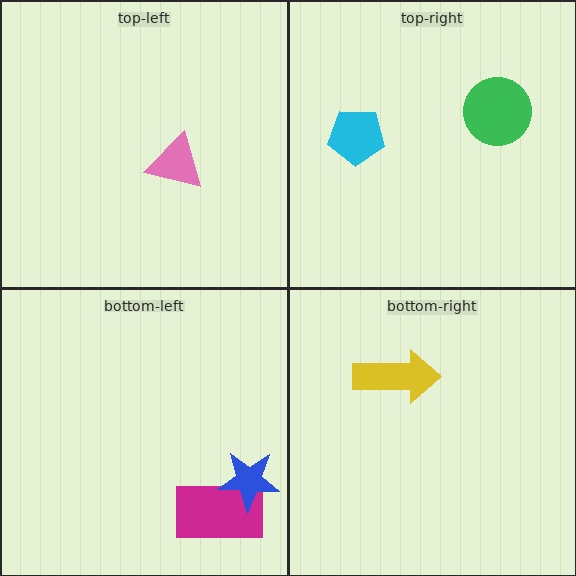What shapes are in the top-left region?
The pink triangle.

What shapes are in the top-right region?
The green circle, the cyan pentagon.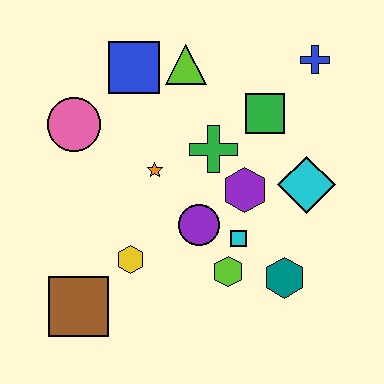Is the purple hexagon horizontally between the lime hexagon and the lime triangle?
No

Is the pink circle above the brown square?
Yes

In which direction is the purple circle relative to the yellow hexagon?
The purple circle is to the right of the yellow hexagon.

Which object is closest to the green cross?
The purple hexagon is closest to the green cross.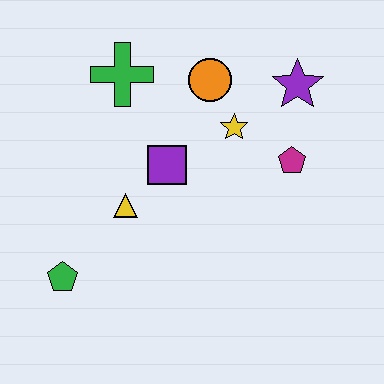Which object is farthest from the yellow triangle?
The purple star is farthest from the yellow triangle.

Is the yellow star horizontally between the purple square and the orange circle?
No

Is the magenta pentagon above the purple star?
No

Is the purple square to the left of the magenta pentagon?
Yes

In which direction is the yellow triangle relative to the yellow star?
The yellow triangle is to the left of the yellow star.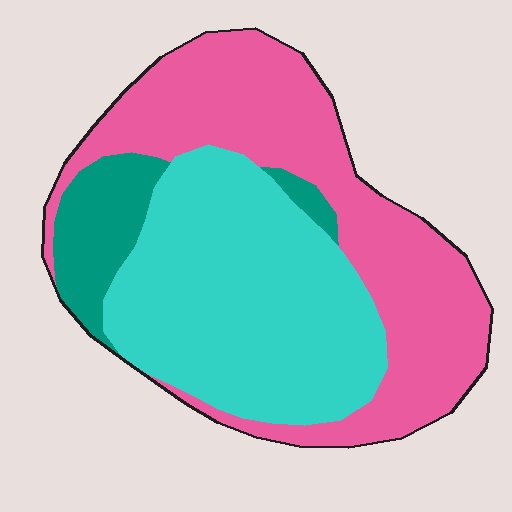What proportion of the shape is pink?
Pink covers around 45% of the shape.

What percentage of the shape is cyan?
Cyan covers around 45% of the shape.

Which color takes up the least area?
Teal, at roughly 10%.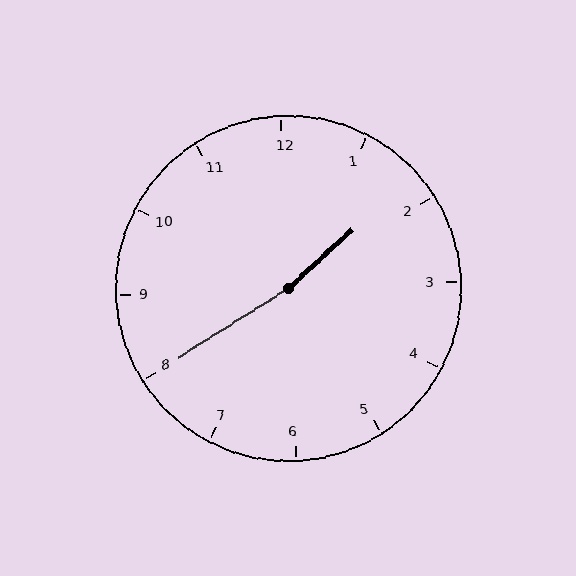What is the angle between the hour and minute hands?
Approximately 170 degrees.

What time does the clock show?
1:40.